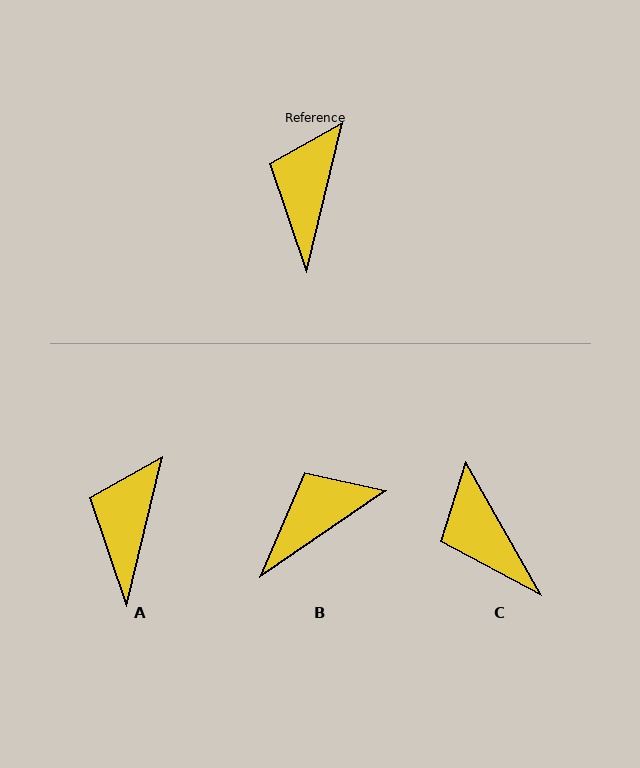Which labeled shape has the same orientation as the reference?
A.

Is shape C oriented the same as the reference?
No, it is off by about 44 degrees.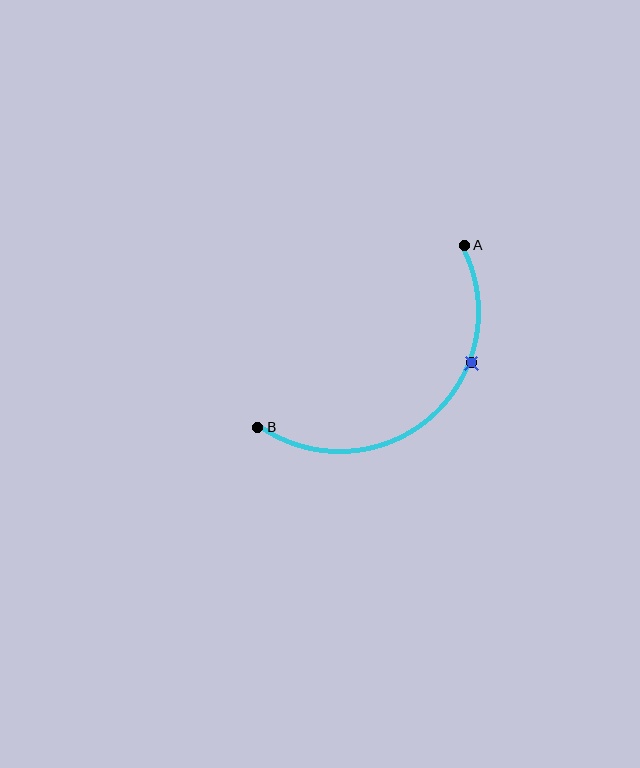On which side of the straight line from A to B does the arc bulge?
The arc bulges below and to the right of the straight line connecting A and B.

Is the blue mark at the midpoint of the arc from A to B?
No. The blue mark lies on the arc but is closer to endpoint A. The arc midpoint would be at the point on the curve equidistant along the arc from both A and B.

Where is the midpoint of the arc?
The arc midpoint is the point on the curve farthest from the straight line joining A and B. It sits below and to the right of that line.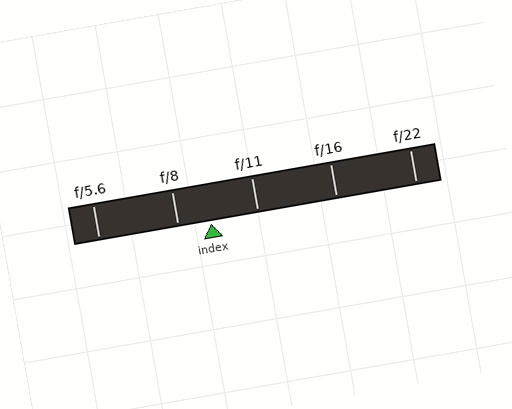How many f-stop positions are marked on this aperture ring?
There are 5 f-stop positions marked.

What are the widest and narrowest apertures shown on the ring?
The widest aperture shown is f/5.6 and the narrowest is f/22.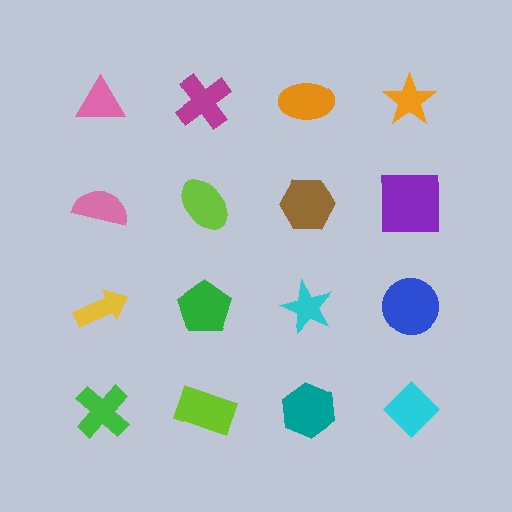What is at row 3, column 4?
A blue circle.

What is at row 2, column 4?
A purple square.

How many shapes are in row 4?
4 shapes.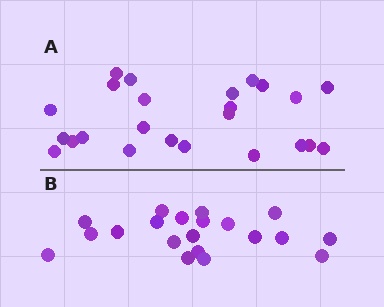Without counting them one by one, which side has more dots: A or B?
Region A (the top region) has more dots.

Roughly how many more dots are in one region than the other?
Region A has about 4 more dots than region B.